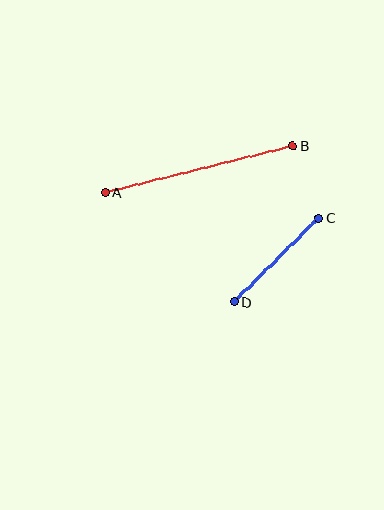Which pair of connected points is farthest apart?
Points A and B are farthest apart.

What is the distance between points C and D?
The distance is approximately 119 pixels.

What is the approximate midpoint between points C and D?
The midpoint is at approximately (276, 260) pixels.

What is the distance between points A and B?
The distance is approximately 194 pixels.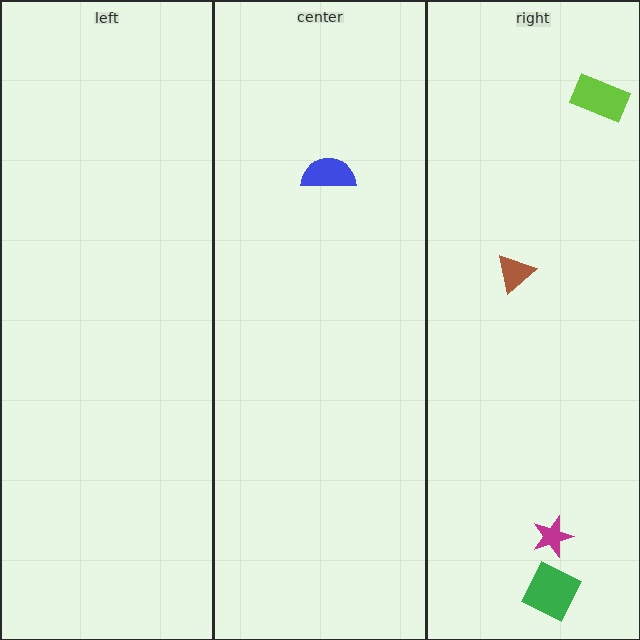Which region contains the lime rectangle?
The right region.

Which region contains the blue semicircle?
The center region.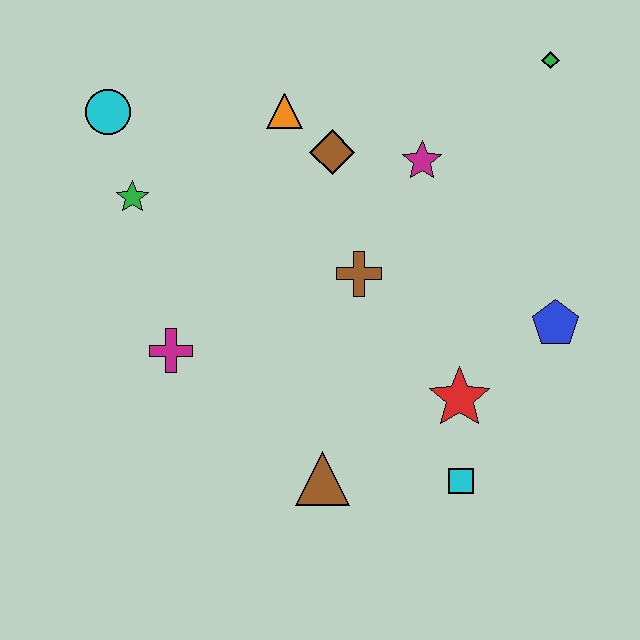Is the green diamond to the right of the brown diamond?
Yes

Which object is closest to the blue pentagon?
The red star is closest to the blue pentagon.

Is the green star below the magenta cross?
No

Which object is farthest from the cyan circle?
The cyan square is farthest from the cyan circle.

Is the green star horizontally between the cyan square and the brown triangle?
No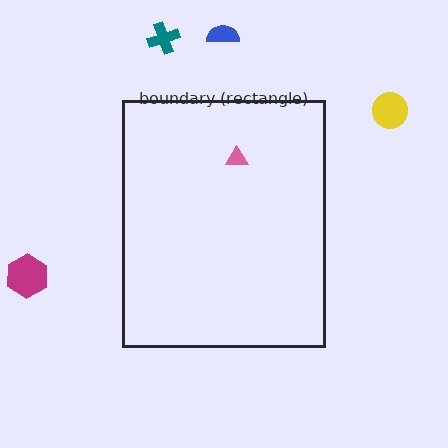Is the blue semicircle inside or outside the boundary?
Outside.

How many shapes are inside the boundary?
1 inside, 4 outside.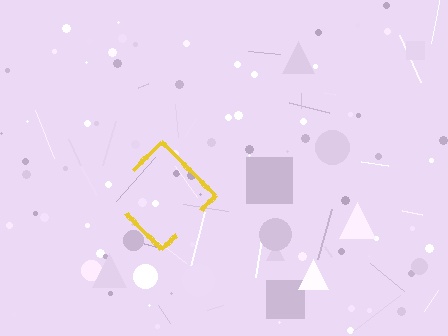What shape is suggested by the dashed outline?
The dashed outline suggests a diamond.